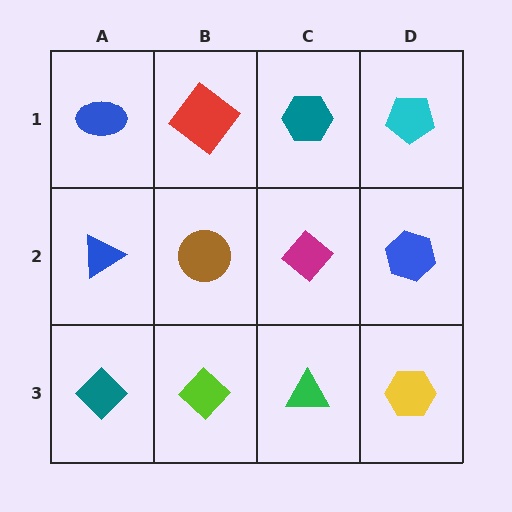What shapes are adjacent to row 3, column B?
A brown circle (row 2, column B), a teal diamond (row 3, column A), a green triangle (row 3, column C).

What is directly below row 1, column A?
A blue triangle.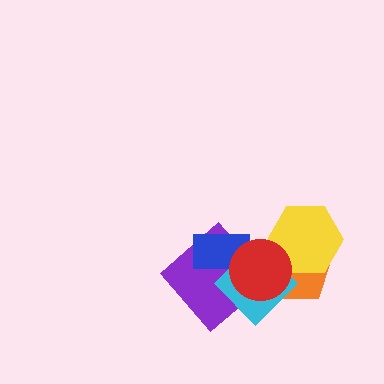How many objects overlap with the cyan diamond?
5 objects overlap with the cyan diamond.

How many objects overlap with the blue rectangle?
3 objects overlap with the blue rectangle.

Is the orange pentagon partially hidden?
Yes, it is partially covered by another shape.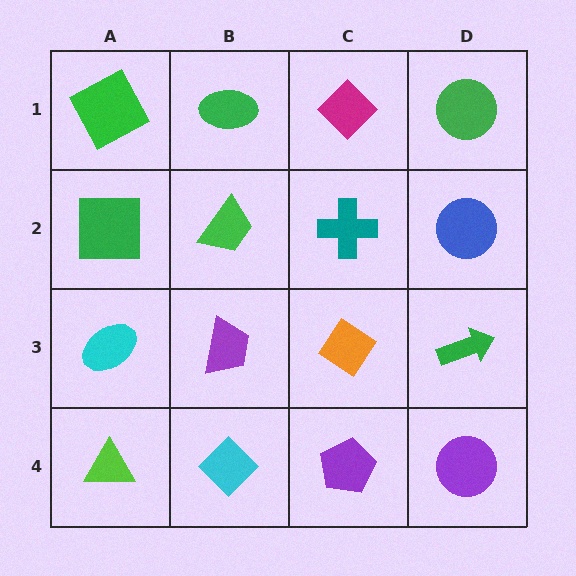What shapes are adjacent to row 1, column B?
A green trapezoid (row 2, column B), a green square (row 1, column A), a magenta diamond (row 1, column C).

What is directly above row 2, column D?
A green circle.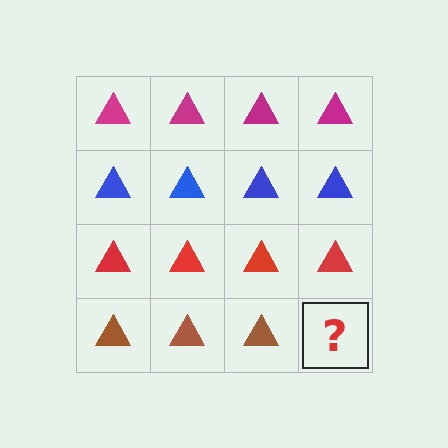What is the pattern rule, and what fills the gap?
The rule is that each row has a consistent color. The gap should be filled with a brown triangle.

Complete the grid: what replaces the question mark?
The question mark should be replaced with a brown triangle.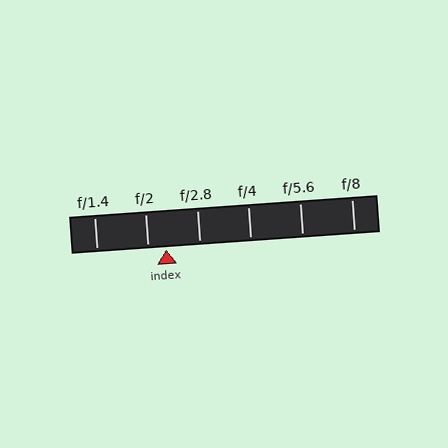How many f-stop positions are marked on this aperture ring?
There are 6 f-stop positions marked.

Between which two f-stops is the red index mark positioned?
The index mark is between f/2 and f/2.8.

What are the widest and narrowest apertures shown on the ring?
The widest aperture shown is f/1.4 and the narrowest is f/8.